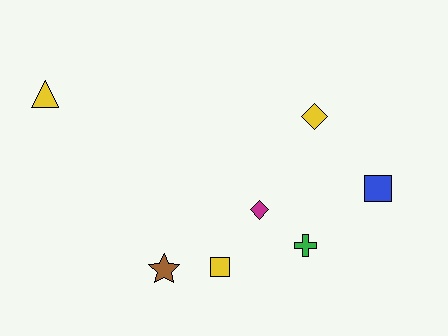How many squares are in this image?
There are 2 squares.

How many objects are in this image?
There are 7 objects.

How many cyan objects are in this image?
There are no cyan objects.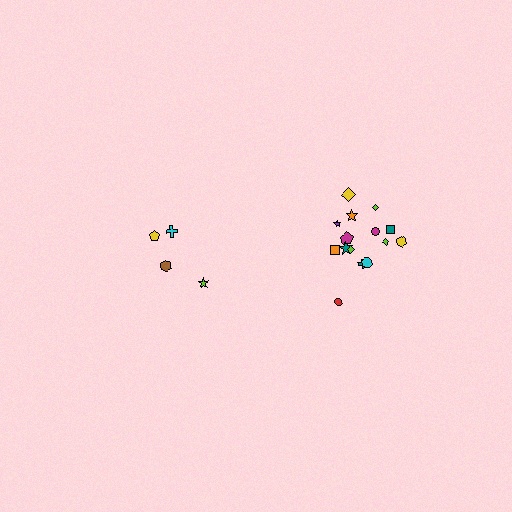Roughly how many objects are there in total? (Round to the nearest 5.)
Roughly 20 objects in total.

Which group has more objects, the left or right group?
The right group.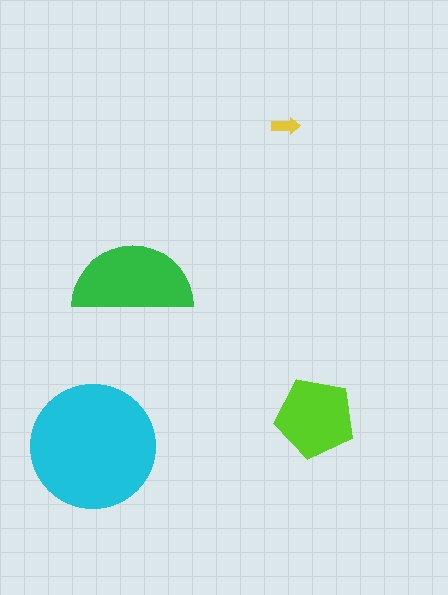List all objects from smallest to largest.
The yellow arrow, the lime pentagon, the green semicircle, the cyan circle.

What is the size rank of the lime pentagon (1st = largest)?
3rd.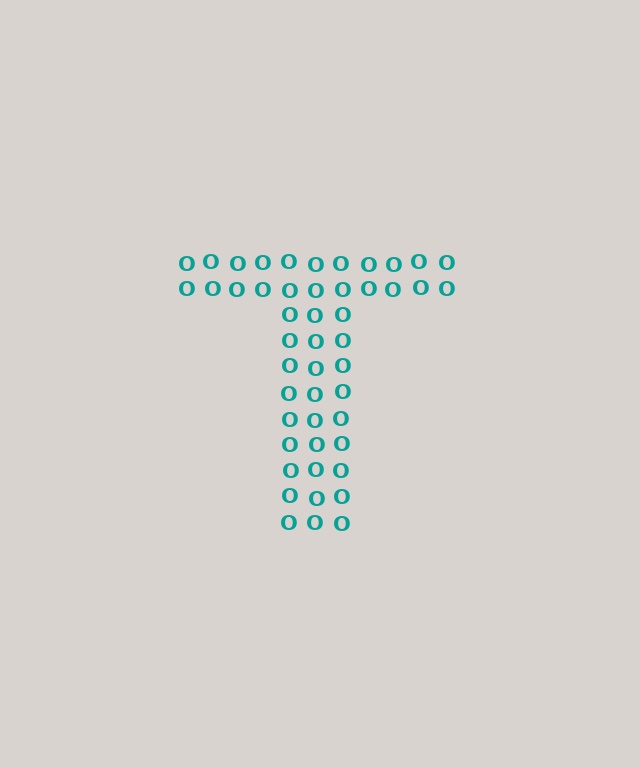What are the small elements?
The small elements are letter O's.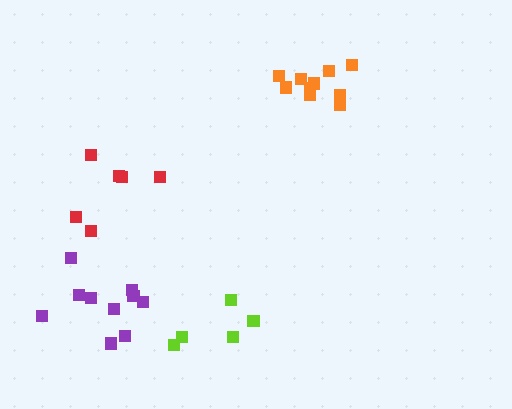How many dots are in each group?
Group 1: 5 dots, Group 2: 10 dots, Group 3: 10 dots, Group 4: 6 dots (31 total).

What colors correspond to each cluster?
The clusters are colored: lime, orange, purple, red.